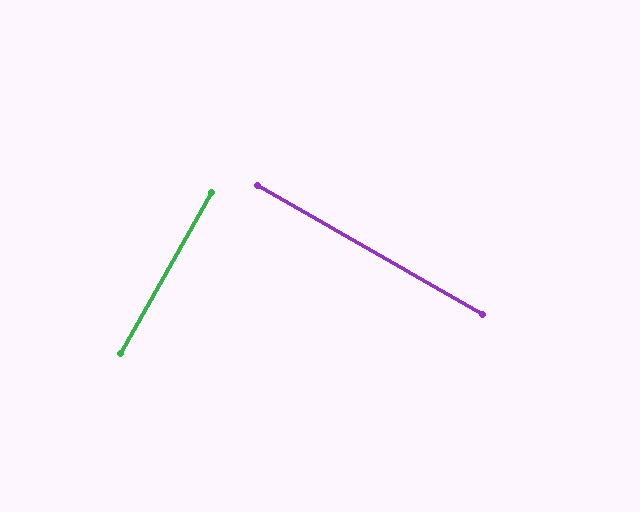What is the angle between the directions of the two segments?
Approximately 90 degrees.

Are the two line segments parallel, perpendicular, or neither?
Perpendicular — they meet at approximately 90°.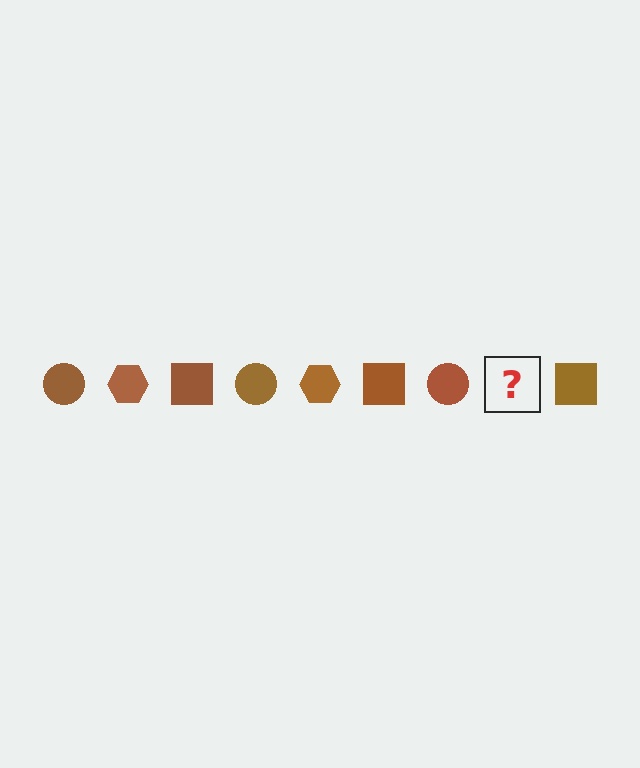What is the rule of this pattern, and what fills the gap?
The rule is that the pattern cycles through circle, hexagon, square shapes in brown. The gap should be filled with a brown hexagon.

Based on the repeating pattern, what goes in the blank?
The blank should be a brown hexagon.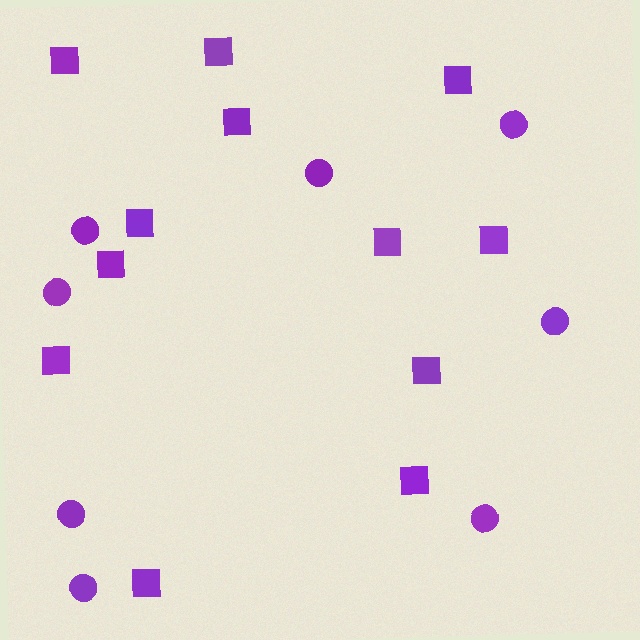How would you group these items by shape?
There are 2 groups: one group of circles (8) and one group of squares (12).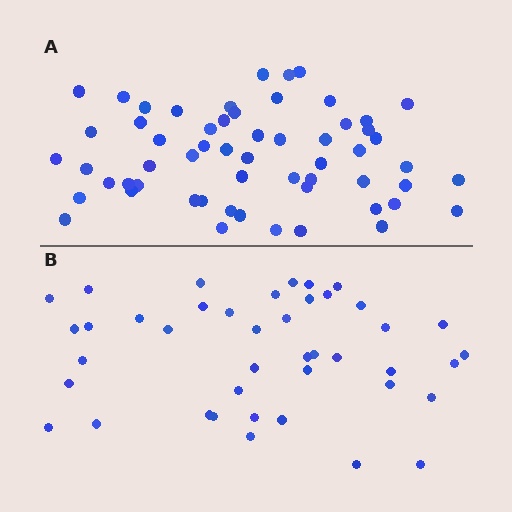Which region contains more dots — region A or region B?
Region A (the top region) has more dots.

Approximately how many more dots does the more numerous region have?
Region A has approximately 15 more dots than region B.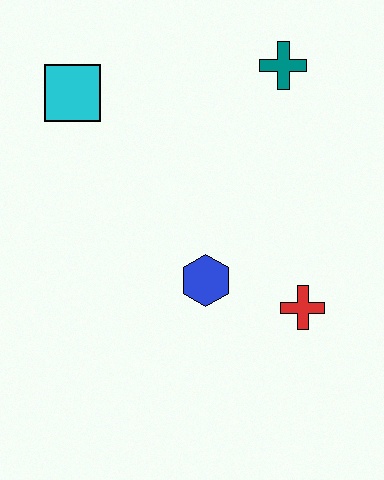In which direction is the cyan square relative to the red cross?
The cyan square is to the left of the red cross.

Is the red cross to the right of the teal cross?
Yes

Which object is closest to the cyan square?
The teal cross is closest to the cyan square.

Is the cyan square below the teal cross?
Yes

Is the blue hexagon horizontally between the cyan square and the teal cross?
Yes